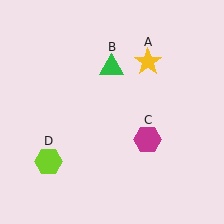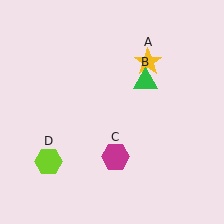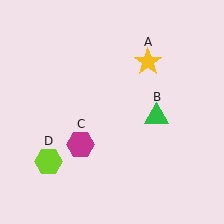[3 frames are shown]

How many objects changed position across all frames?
2 objects changed position: green triangle (object B), magenta hexagon (object C).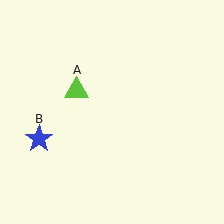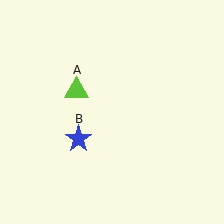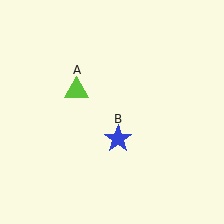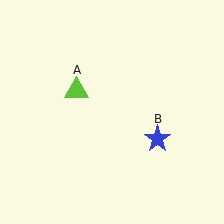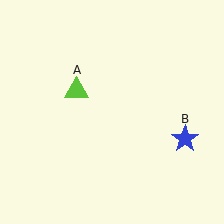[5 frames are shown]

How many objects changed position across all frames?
1 object changed position: blue star (object B).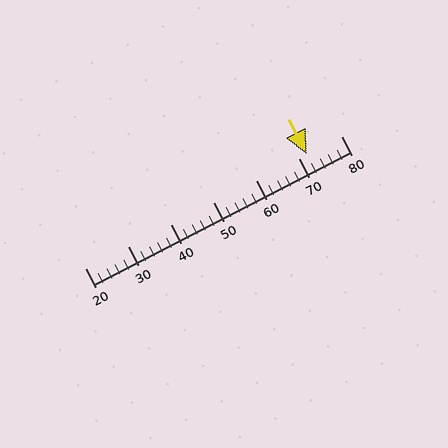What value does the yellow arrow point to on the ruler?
The yellow arrow points to approximately 72.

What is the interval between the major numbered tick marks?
The major tick marks are spaced 10 units apart.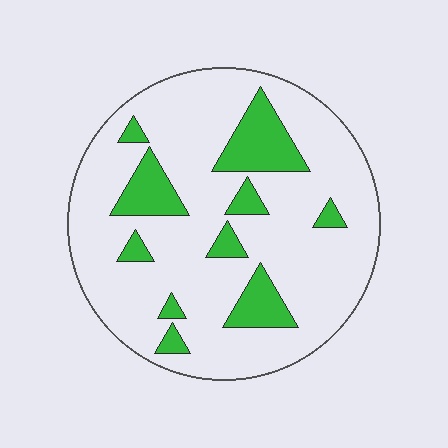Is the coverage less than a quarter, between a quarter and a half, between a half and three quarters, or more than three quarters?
Less than a quarter.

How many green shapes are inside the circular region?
10.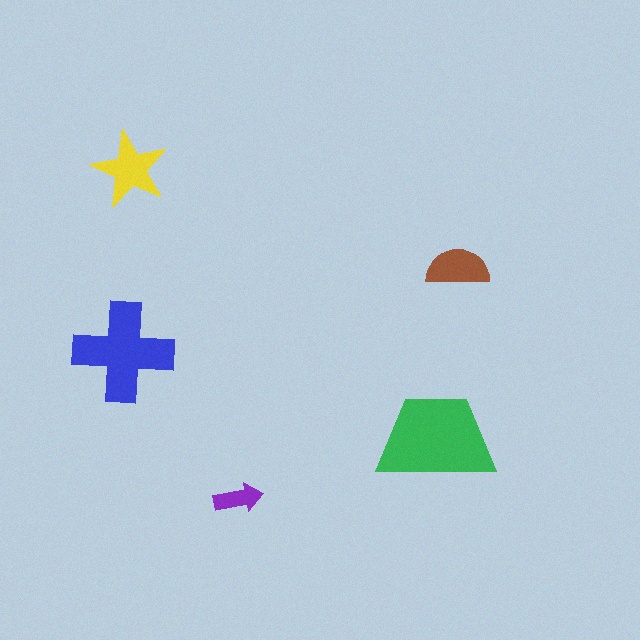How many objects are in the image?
There are 5 objects in the image.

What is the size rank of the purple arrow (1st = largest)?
5th.